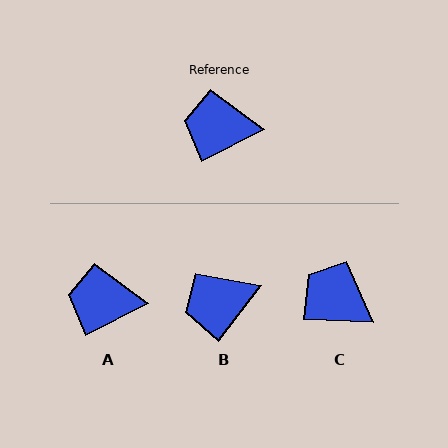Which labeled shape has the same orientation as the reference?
A.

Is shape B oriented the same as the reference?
No, it is off by about 26 degrees.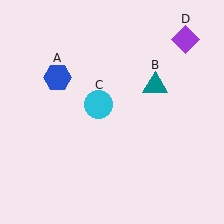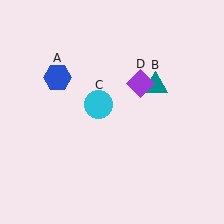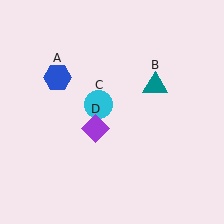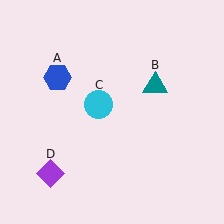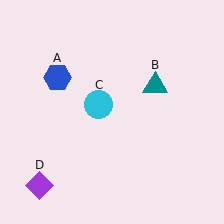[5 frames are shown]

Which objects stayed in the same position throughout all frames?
Blue hexagon (object A) and teal triangle (object B) and cyan circle (object C) remained stationary.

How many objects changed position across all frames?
1 object changed position: purple diamond (object D).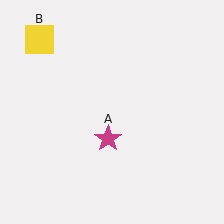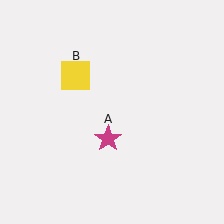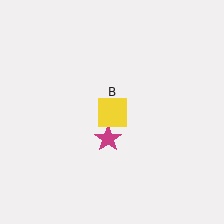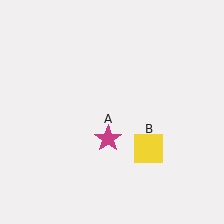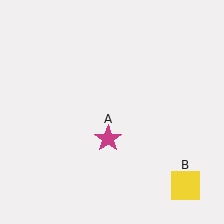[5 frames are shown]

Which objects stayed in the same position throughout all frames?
Magenta star (object A) remained stationary.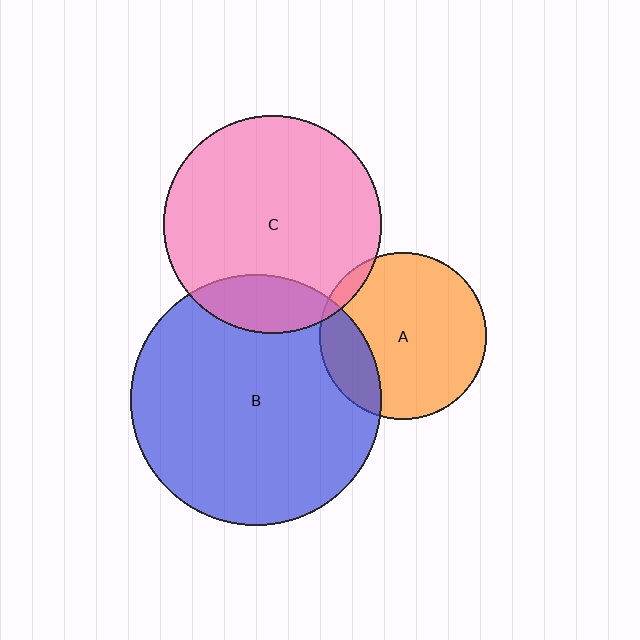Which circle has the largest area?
Circle B (blue).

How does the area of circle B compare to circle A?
Approximately 2.3 times.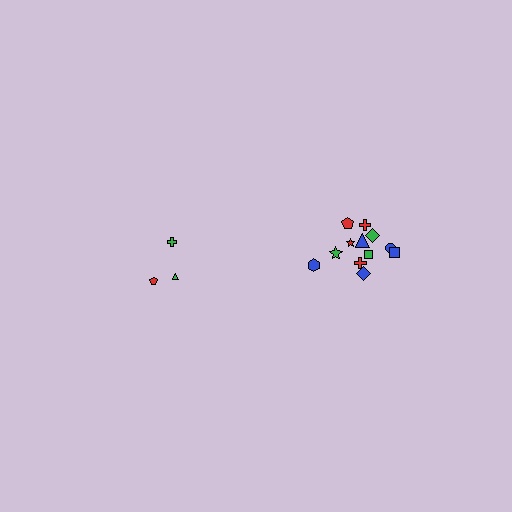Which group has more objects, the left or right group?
The right group.